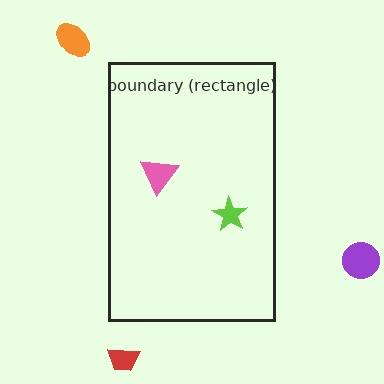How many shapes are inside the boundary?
2 inside, 3 outside.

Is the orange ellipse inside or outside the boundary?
Outside.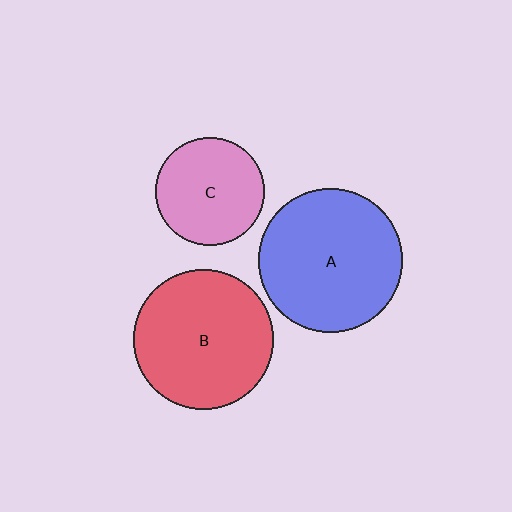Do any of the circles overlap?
No, none of the circles overlap.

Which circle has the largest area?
Circle A (blue).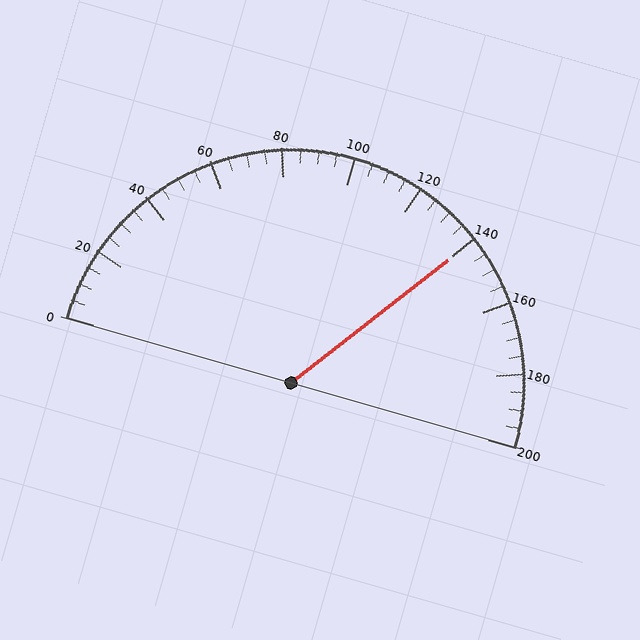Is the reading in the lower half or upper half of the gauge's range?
The reading is in the upper half of the range (0 to 200).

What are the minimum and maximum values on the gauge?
The gauge ranges from 0 to 200.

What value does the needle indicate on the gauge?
The needle indicates approximately 140.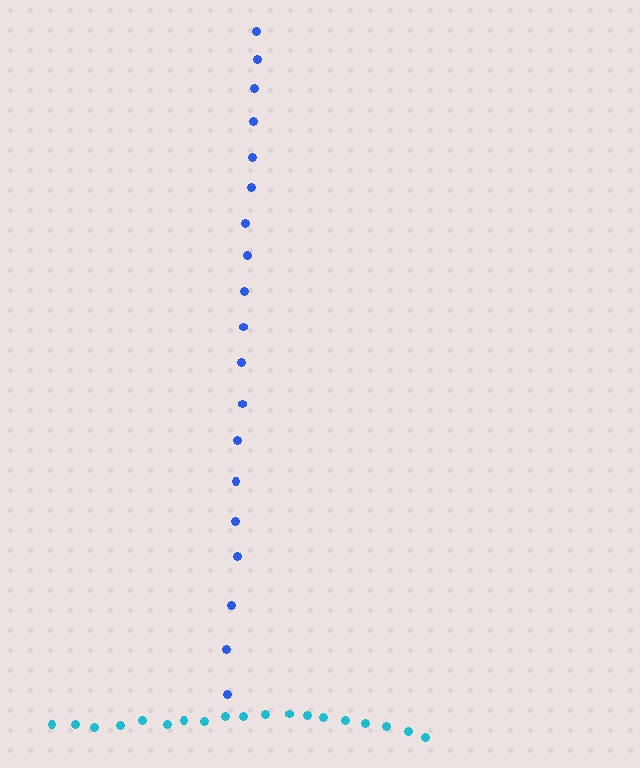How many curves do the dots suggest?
There are 2 distinct paths.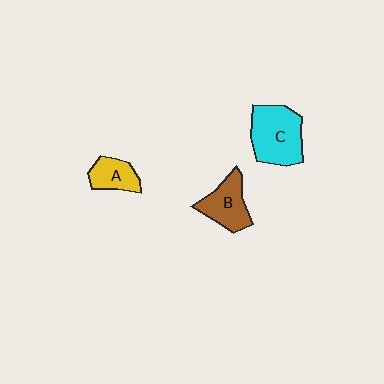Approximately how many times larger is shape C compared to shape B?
Approximately 1.4 times.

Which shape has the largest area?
Shape C (cyan).